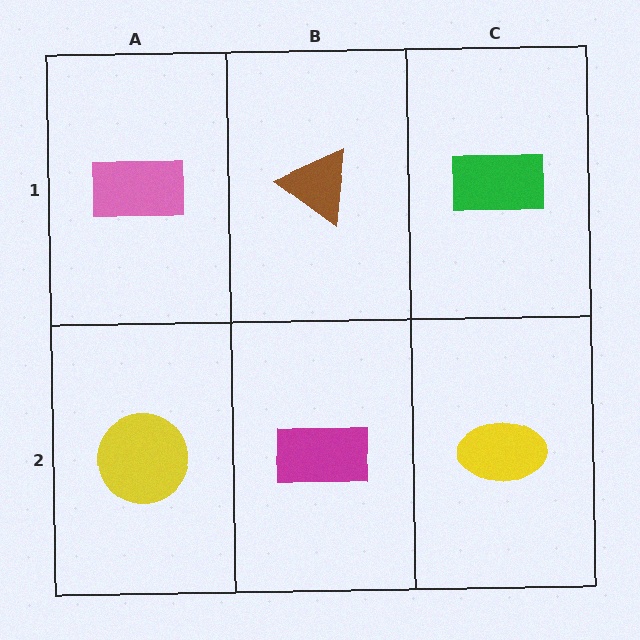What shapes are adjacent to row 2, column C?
A green rectangle (row 1, column C), a magenta rectangle (row 2, column B).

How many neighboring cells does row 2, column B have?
3.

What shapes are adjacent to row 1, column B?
A magenta rectangle (row 2, column B), a pink rectangle (row 1, column A), a green rectangle (row 1, column C).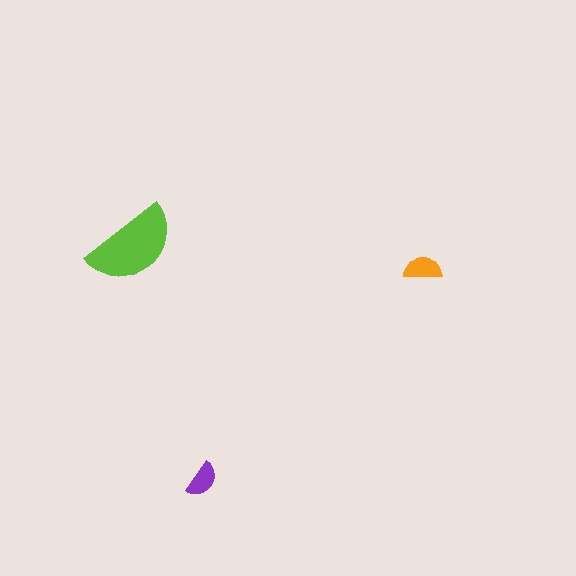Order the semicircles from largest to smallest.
the lime one, the orange one, the purple one.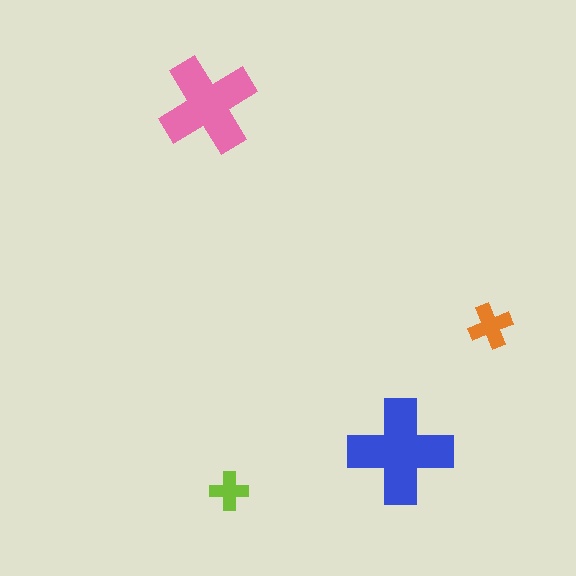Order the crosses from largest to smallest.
the blue one, the pink one, the orange one, the lime one.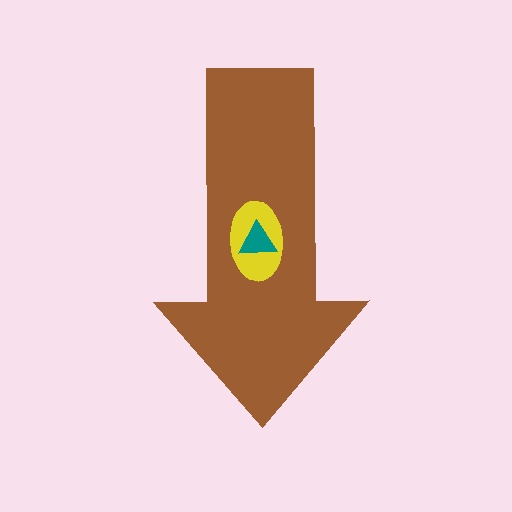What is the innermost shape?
The teal triangle.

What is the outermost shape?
The brown arrow.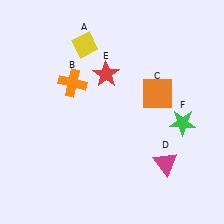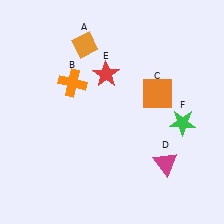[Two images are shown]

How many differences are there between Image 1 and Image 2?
There is 1 difference between the two images.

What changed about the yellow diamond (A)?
In Image 1, A is yellow. In Image 2, it changed to orange.